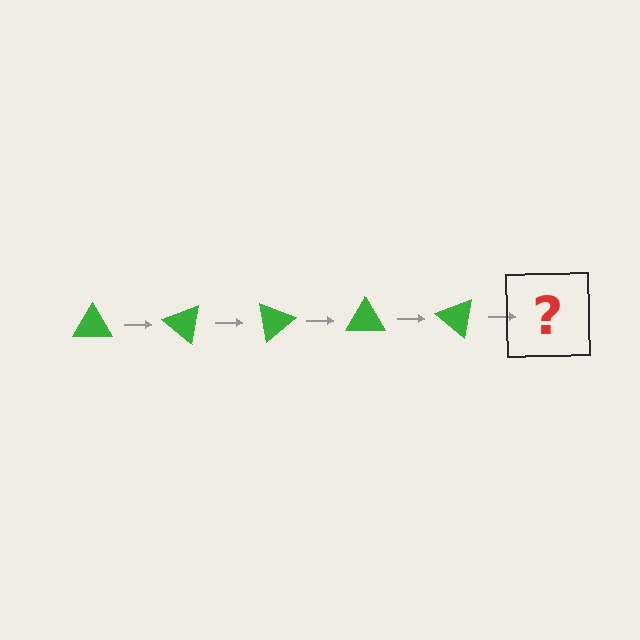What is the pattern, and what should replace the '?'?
The pattern is that the triangle rotates 40 degrees each step. The '?' should be a green triangle rotated 200 degrees.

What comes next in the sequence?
The next element should be a green triangle rotated 200 degrees.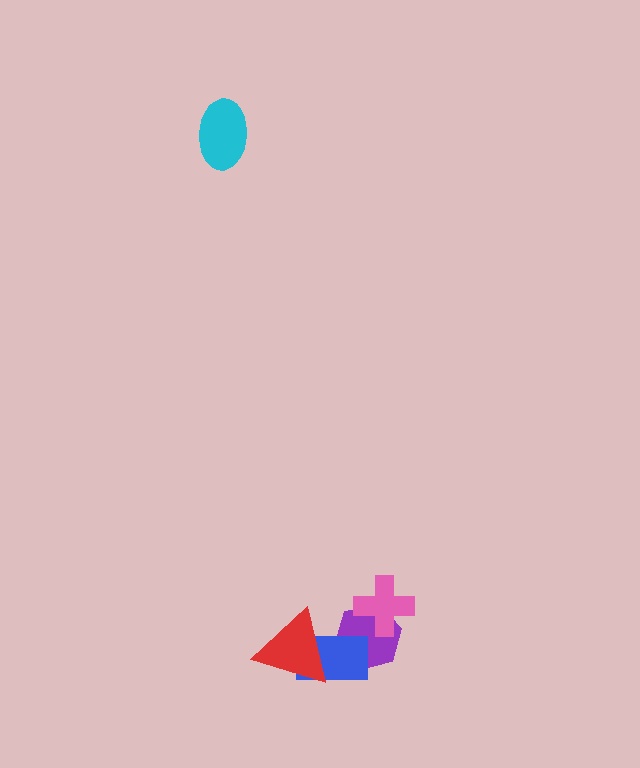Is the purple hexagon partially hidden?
Yes, it is partially covered by another shape.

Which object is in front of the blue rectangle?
The red triangle is in front of the blue rectangle.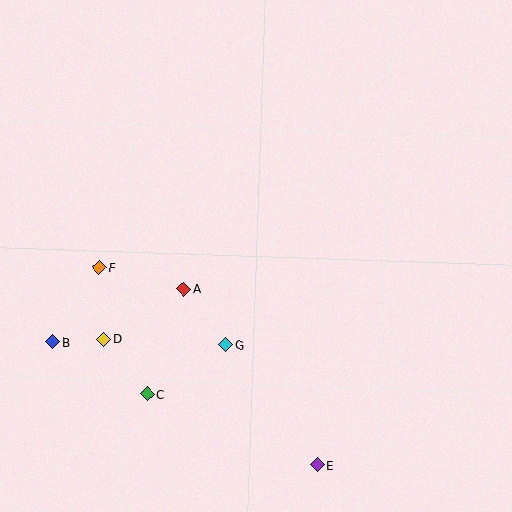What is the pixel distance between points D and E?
The distance between D and E is 248 pixels.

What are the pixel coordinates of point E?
Point E is at (317, 465).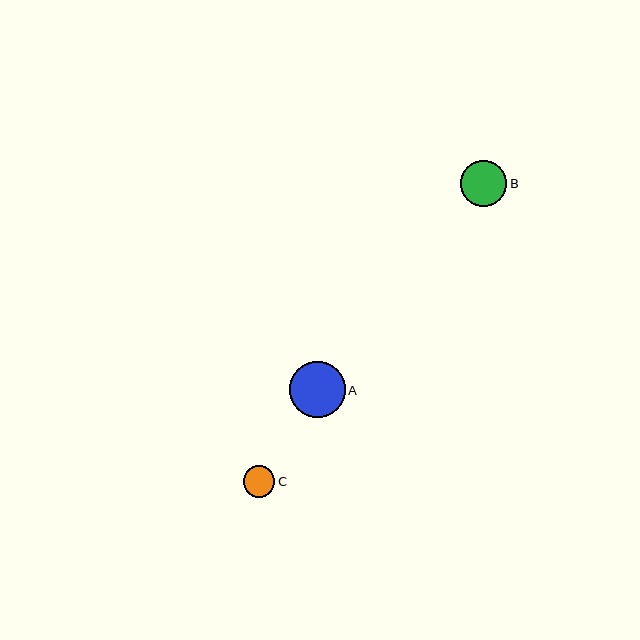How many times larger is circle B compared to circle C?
Circle B is approximately 1.5 times the size of circle C.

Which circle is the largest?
Circle A is the largest with a size of approximately 56 pixels.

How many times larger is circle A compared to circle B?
Circle A is approximately 1.2 times the size of circle B.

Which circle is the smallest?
Circle C is the smallest with a size of approximately 31 pixels.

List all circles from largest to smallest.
From largest to smallest: A, B, C.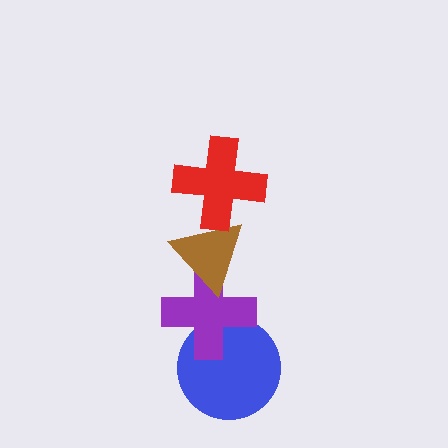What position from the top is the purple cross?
The purple cross is 3rd from the top.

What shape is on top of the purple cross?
The brown triangle is on top of the purple cross.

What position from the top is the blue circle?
The blue circle is 4th from the top.